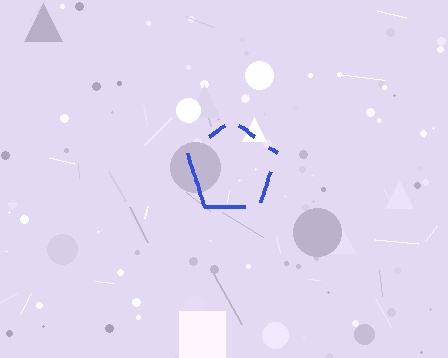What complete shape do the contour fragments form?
The contour fragments form a pentagon.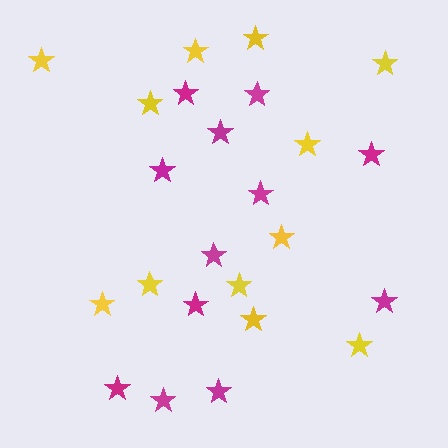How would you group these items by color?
There are 2 groups: one group of magenta stars (12) and one group of yellow stars (12).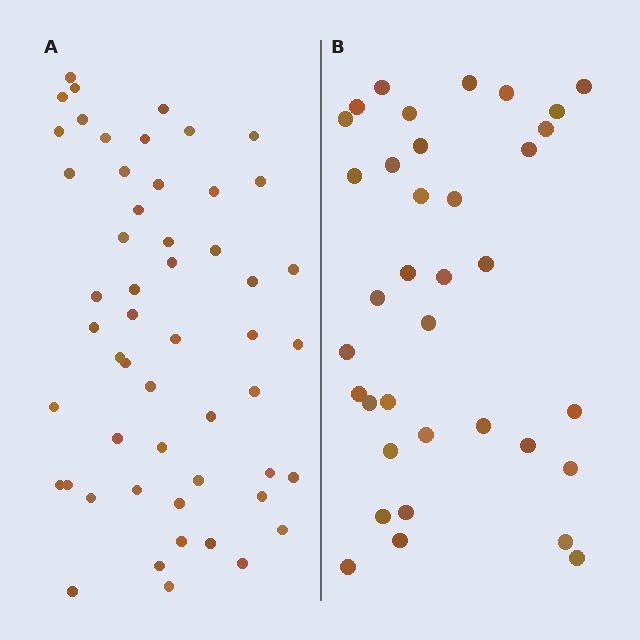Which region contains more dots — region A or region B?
Region A (the left region) has more dots.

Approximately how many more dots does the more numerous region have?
Region A has approximately 15 more dots than region B.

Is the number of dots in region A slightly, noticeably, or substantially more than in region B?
Region A has substantially more. The ratio is roughly 1.5 to 1.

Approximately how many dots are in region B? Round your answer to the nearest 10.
About 40 dots. (The exact count is 36, which rounds to 40.)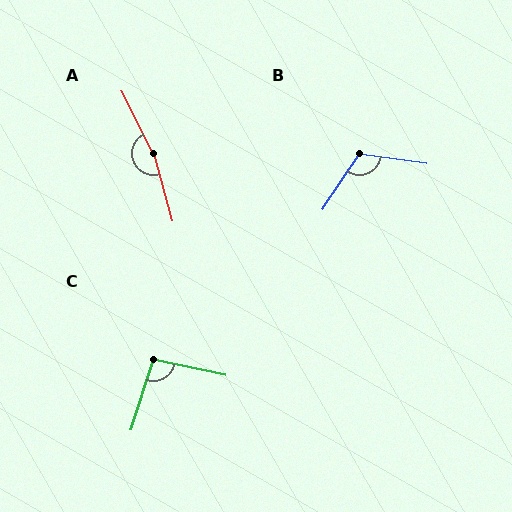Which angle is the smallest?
C, at approximately 96 degrees.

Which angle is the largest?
A, at approximately 169 degrees.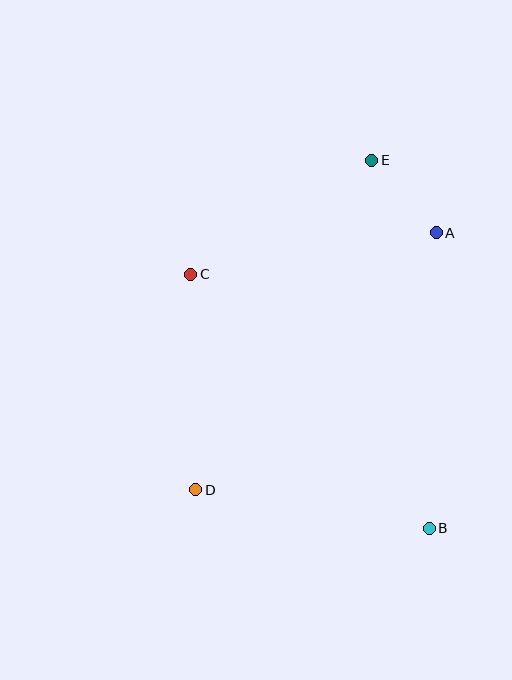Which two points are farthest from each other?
Points D and E are farthest from each other.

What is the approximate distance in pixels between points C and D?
The distance between C and D is approximately 215 pixels.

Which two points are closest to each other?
Points A and E are closest to each other.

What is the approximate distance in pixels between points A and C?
The distance between A and C is approximately 249 pixels.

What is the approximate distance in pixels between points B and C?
The distance between B and C is approximately 349 pixels.